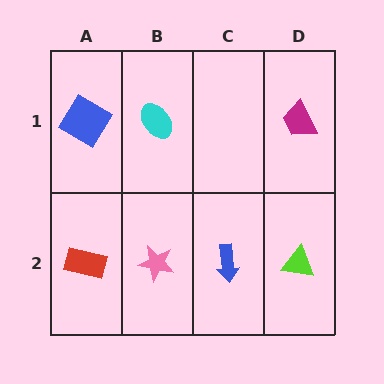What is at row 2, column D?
A lime triangle.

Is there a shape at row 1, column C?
No, that cell is empty.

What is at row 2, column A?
A red rectangle.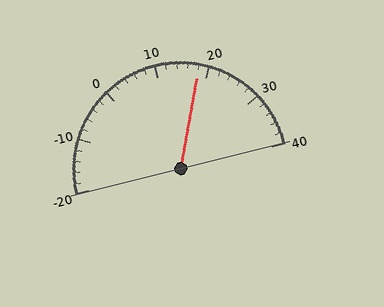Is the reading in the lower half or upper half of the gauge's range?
The reading is in the upper half of the range (-20 to 40).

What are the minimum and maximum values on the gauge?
The gauge ranges from -20 to 40.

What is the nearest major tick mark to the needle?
The nearest major tick mark is 20.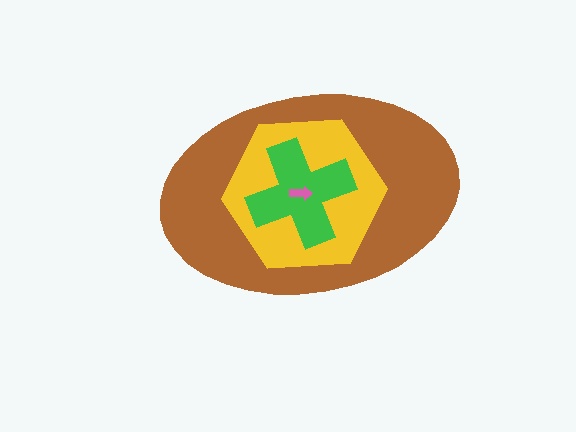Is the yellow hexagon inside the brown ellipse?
Yes.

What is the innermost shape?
The pink arrow.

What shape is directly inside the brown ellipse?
The yellow hexagon.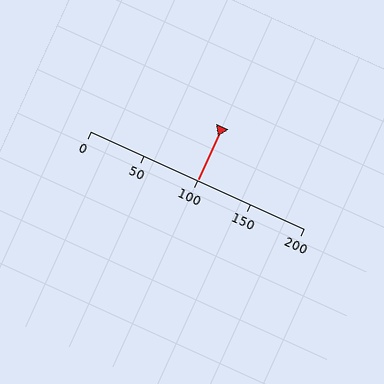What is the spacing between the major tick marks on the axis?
The major ticks are spaced 50 apart.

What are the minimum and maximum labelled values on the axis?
The axis runs from 0 to 200.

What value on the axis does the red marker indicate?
The marker indicates approximately 100.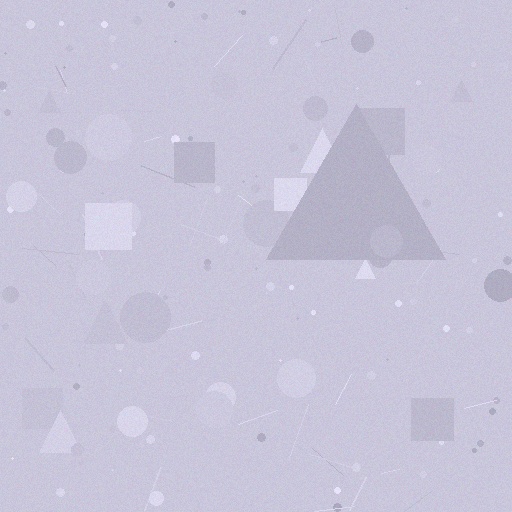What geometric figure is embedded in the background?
A triangle is embedded in the background.